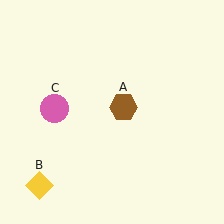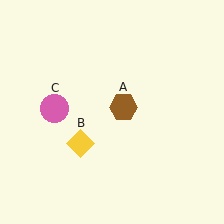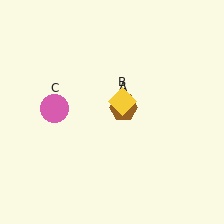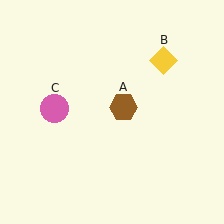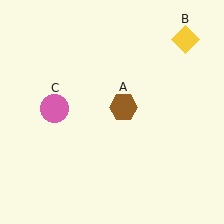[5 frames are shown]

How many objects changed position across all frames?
1 object changed position: yellow diamond (object B).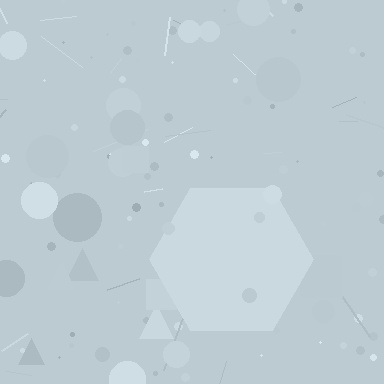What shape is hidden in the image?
A hexagon is hidden in the image.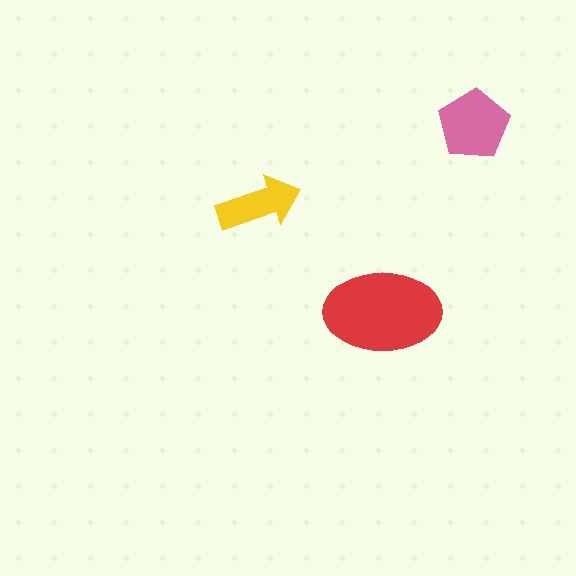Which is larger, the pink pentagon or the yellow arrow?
The pink pentagon.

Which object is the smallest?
The yellow arrow.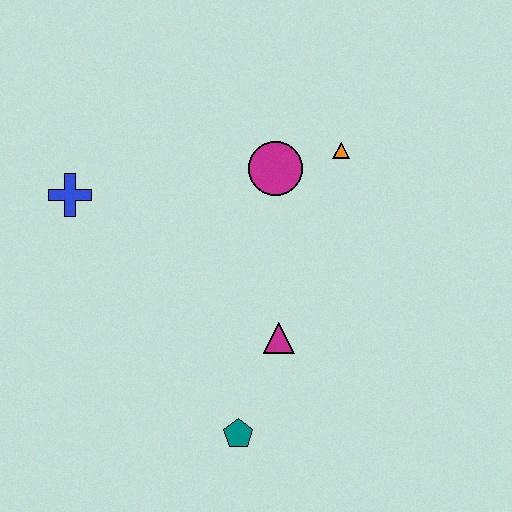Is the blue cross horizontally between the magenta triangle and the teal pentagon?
No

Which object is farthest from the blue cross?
The teal pentagon is farthest from the blue cross.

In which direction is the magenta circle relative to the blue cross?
The magenta circle is to the right of the blue cross.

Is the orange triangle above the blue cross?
Yes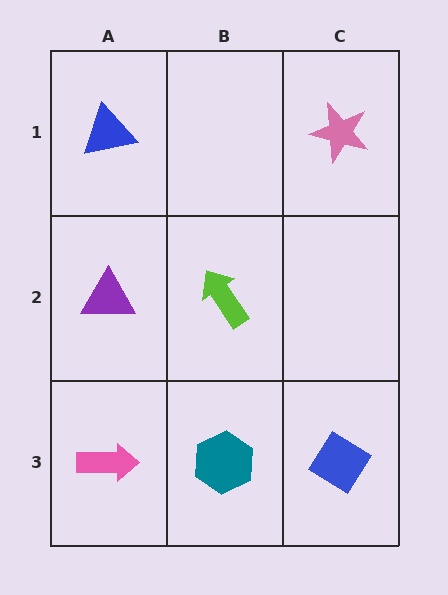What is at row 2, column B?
A lime arrow.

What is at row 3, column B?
A teal hexagon.